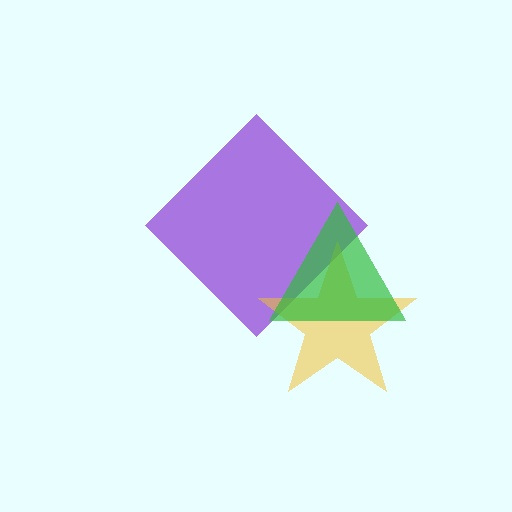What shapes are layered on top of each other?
The layered shapes are: a purple diamond, a yellow star, a green triangle.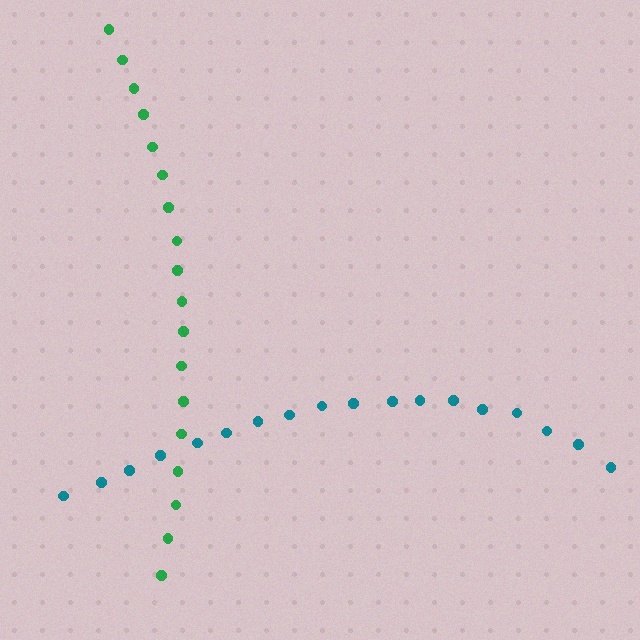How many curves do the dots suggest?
There are 2 distinct paths.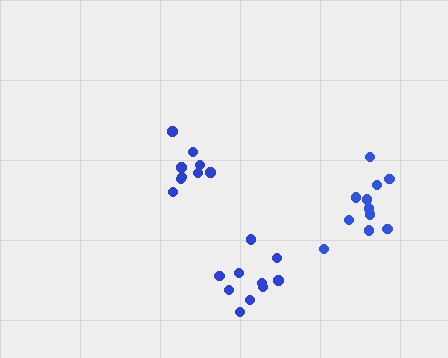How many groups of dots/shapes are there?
There are 3 groups.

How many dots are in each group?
Group 1: 10 dots, Group 2: 11 dots, Group 3: 9 dots (30 total).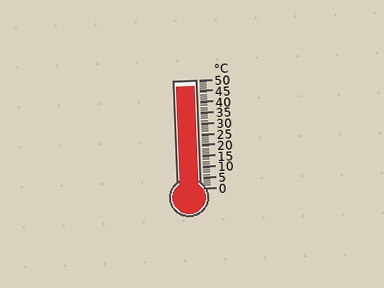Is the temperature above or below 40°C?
The temperature is above 40°C.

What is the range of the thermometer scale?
The thermometer scale ranges from 0°C to 50°C.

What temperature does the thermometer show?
The thermometer shows approximately 47°C.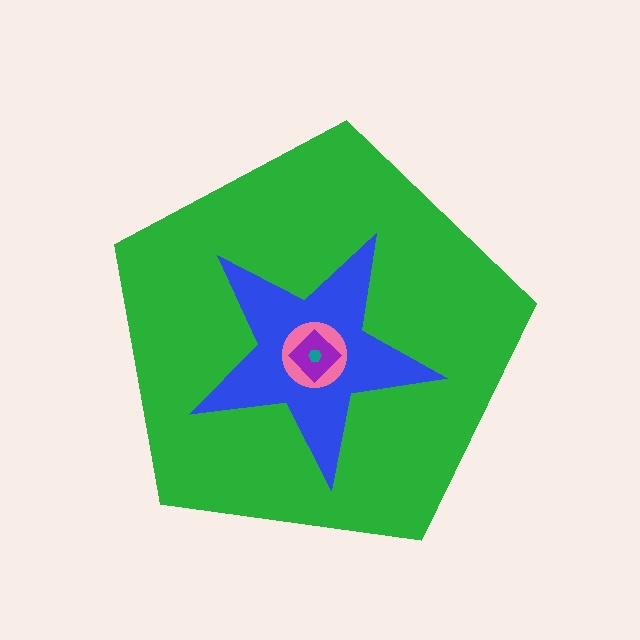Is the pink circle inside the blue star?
Yes.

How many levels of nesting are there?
5.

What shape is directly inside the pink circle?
The purple diamond.